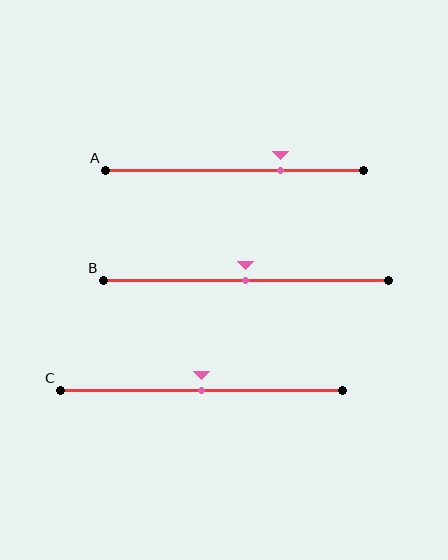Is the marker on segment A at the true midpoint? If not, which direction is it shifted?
No, the marker on segment A is shifted to the right by about 18% of the segment length.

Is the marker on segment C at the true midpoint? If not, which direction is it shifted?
Yes, the marker on segment C is at the true midpoint.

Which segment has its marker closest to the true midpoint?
Segment B has its marker closest to the true midpoint.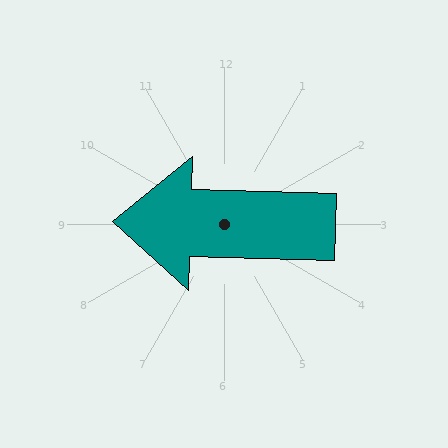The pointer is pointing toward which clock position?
Roughly 9 o'clock.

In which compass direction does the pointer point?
West.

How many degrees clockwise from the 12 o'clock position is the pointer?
Approximately 271 degrees.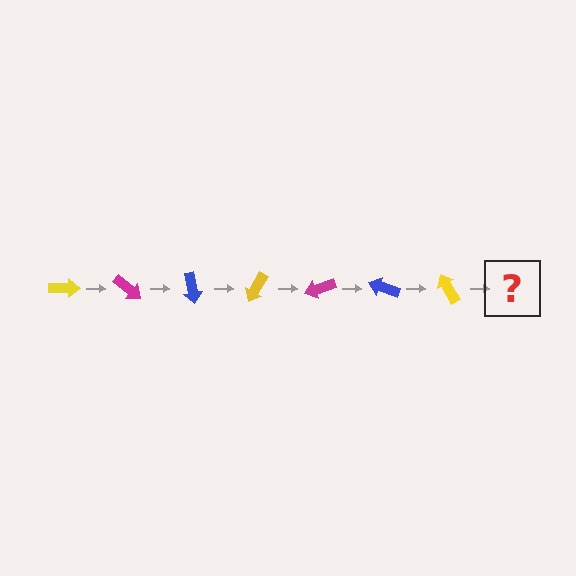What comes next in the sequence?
The next element should be a magenta arrow, rotated 280 degrees from the start.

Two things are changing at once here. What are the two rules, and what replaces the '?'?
The two rules are that it rotates 40 degrees each step and the color cycles through yellow, magenta, and blue. The '?' should be a magenta arrow, rotated 280 degrees from the start.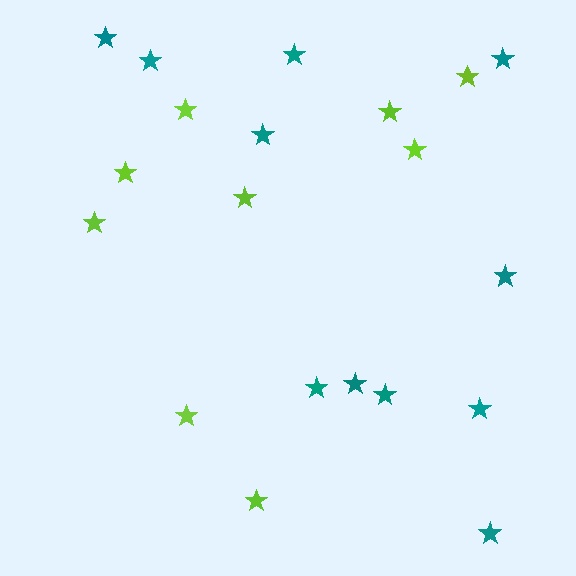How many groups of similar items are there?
There are 2 groups: one group of teal stars (11) and one group of lime stars (9).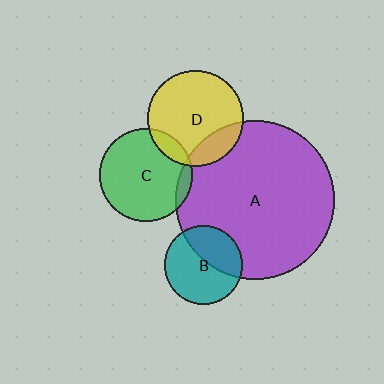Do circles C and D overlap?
Yes.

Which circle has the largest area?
Circle A (purple).